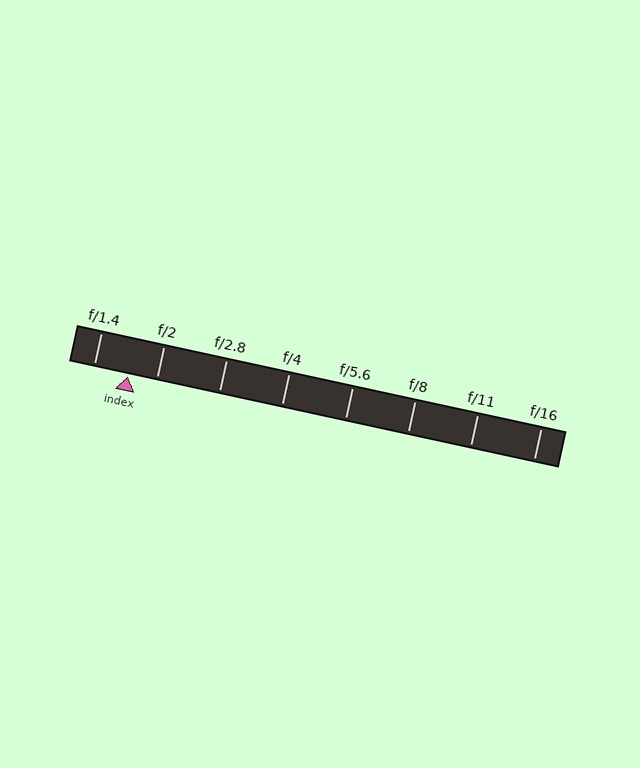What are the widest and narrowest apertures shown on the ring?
The widest aperture shown is f/1.4 and the narrowest is f/16.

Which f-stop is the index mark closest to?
The index mark is closest to f/2.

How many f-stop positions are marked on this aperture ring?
There are 8 f-stop positions marked.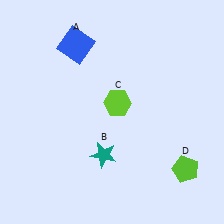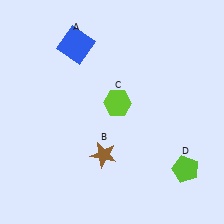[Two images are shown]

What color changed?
The star (B) changed from teal in Image 1 to brown in Image 2.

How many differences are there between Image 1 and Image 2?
There is 1 difference between the two images.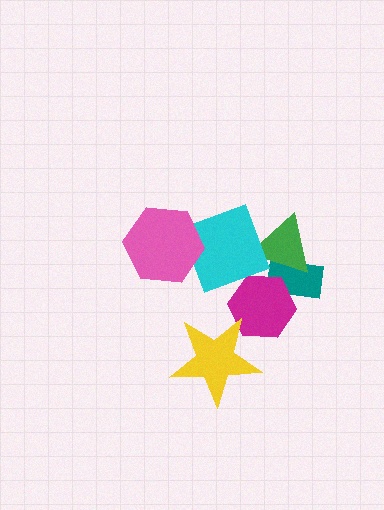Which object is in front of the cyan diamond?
The pink hexagon is in front of the cyan diamond.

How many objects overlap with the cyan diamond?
3 objects overlap with the cyan diamond.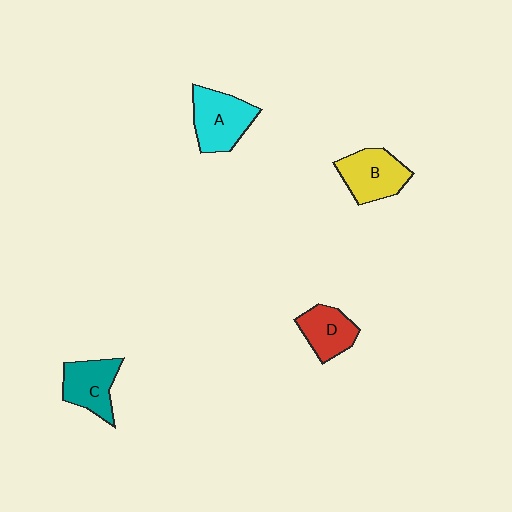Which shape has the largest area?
Shape A (cyan).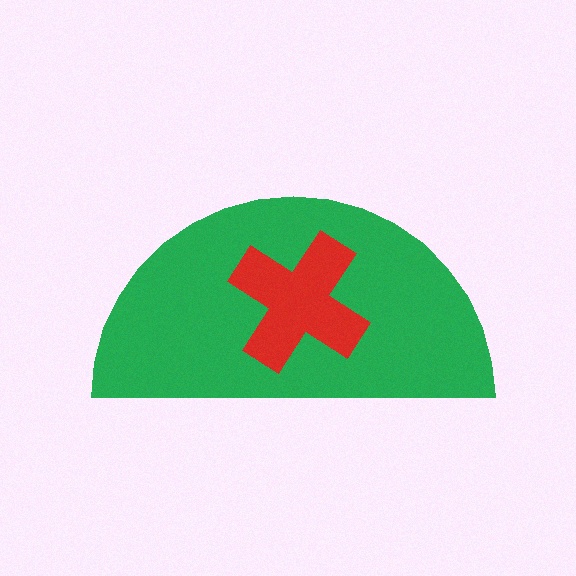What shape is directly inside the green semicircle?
The red cross.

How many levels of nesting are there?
2.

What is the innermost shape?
The red cross.